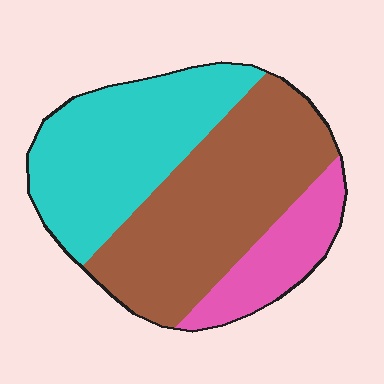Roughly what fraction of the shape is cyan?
Cyan covers around 40% of the shape.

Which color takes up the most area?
Brown, at roughly 45%.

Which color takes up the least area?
Pink, at roughly 15%.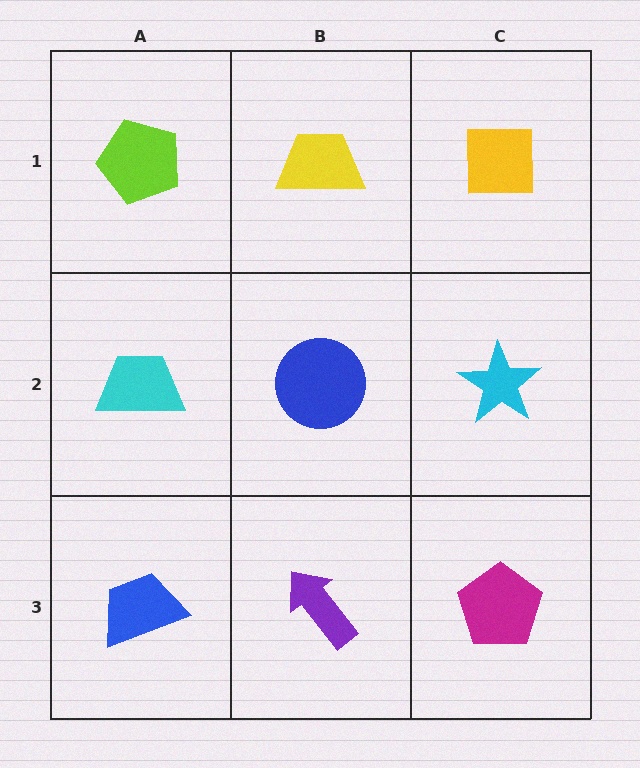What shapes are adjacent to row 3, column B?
A blue circle (row 2, column B), a blue trapezoid (row 3, column A), a magenta pentagon (row 3, column C).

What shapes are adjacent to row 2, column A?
A lime pentagon (row 1, column A), a blue trapezoid (row 3, column A), a blue circle (row 2, column B).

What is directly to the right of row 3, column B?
A magenta pentagon.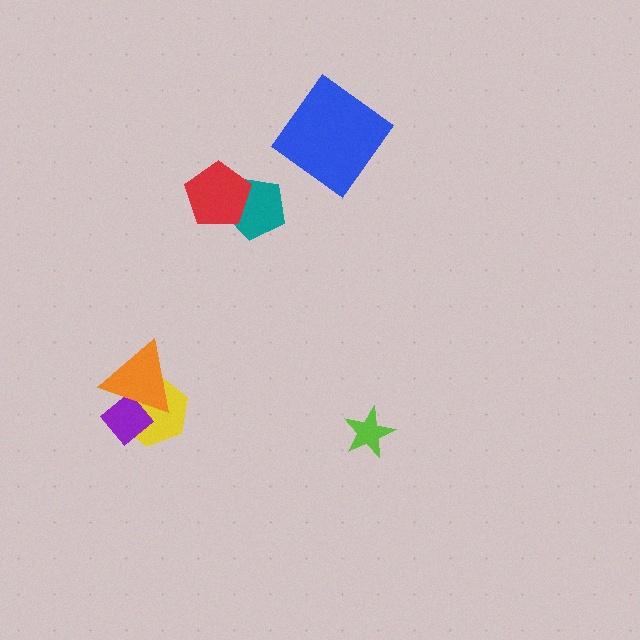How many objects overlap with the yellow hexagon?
2 objects overlap with the yellow hexagon.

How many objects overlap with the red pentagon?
1 object overlaps with the red pentagon.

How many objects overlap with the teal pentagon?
1 object overlaps with the teal pentagon.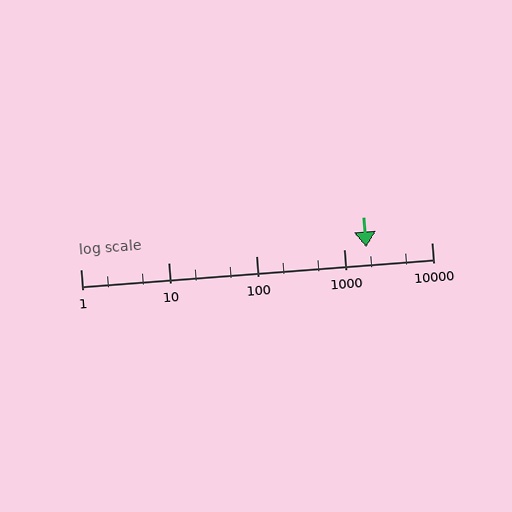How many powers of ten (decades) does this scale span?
The scale spans 4 decades, from 1 to 10000.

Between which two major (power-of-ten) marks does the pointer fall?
The pointer is between 1000 and 10000.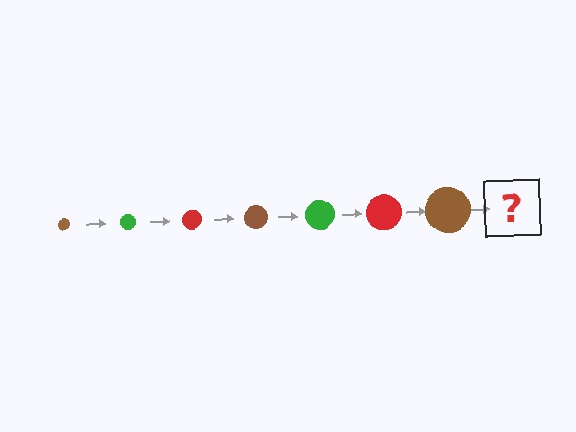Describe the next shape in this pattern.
It should be a green circle, larger than the previous one.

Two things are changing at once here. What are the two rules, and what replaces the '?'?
The two rules are that the circle grows larger each step and the color cycles through brown, green, and red. The '?' should be a green circle, larger than the previous one.